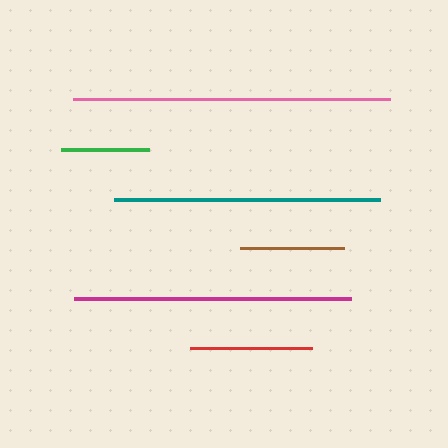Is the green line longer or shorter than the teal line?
The teal line is longer than the green line.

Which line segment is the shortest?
The green line is the shortest at approximately 88 pixels.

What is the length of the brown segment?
The brown segment is approximately 105 pixels long.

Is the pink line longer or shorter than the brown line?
The pink line is longer than the brown line.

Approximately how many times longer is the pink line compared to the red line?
The pink line is approximately 2.6 times the length of the red line.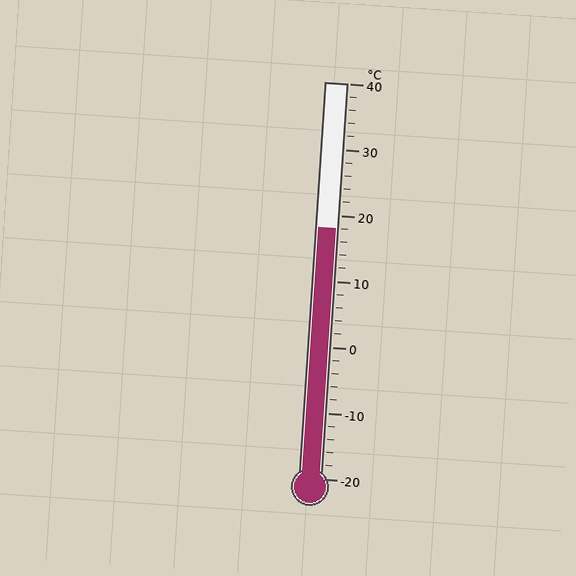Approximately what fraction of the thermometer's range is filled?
The thermometer is filled to approximately 65% of its range.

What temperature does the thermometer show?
The thermometer shows approximately 18°C.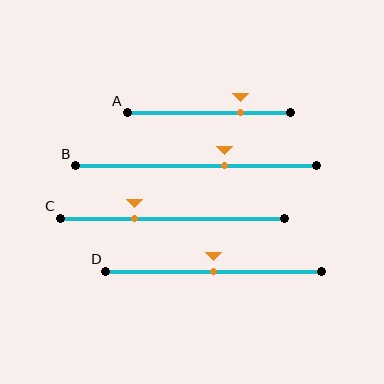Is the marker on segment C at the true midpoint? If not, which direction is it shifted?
No, the marker on segment C is shifted to the left by about 17% of the segment length.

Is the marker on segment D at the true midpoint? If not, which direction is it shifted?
Yes, the marker on segment D is at the true midpoint.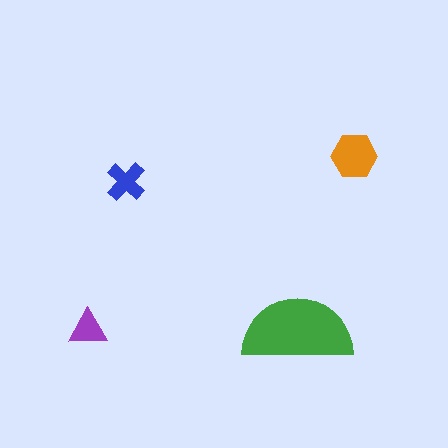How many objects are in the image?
There are 4 objects in the image.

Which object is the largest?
The green semicircle.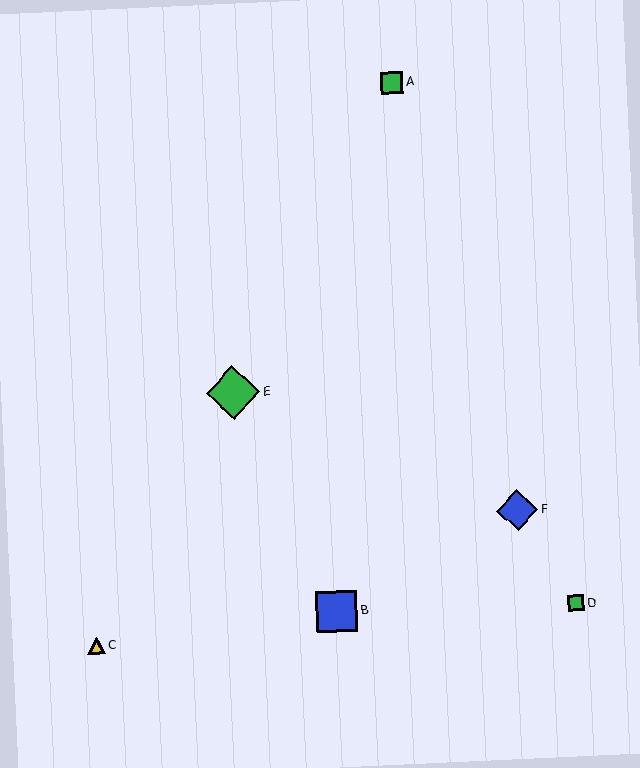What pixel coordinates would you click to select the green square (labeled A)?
Click at (392, 83) to select the green square A.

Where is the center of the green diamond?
The center of the green diamond is at (233, 393).